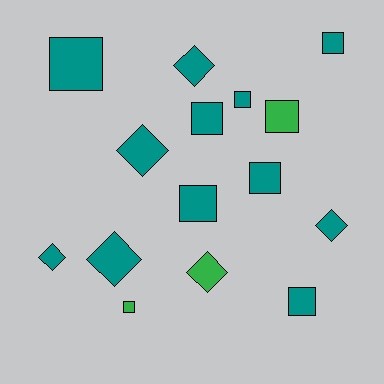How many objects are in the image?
There are 15 objects.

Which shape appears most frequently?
Square, with 9 objects.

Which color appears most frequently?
Teal, with 12 objects.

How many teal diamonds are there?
There are 5 teal diamonds.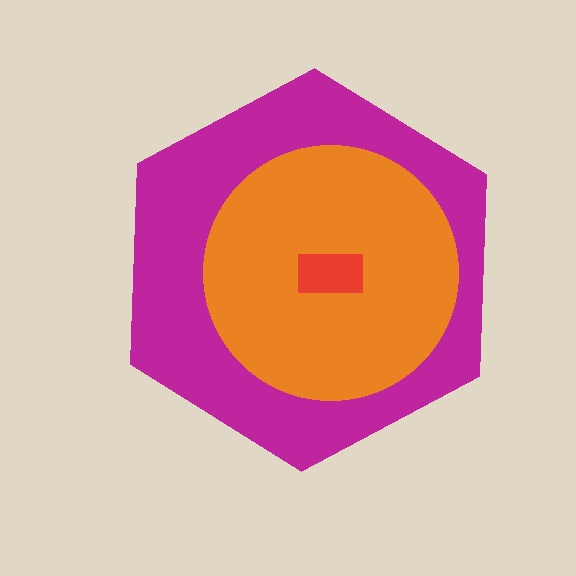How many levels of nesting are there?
3.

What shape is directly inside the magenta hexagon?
The orange circle.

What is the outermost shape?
The magenta hexagon.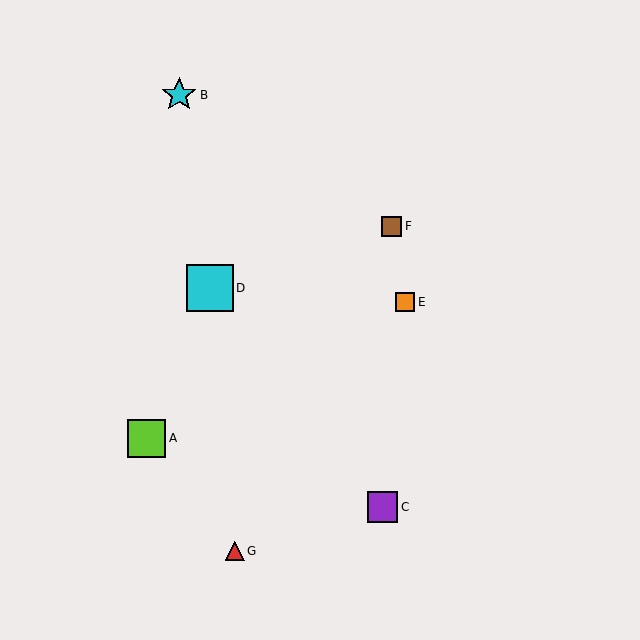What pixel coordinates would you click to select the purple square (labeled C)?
Click at (383, 507) to select the purple square C.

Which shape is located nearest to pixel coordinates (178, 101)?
The cyan star (labeled B) at (179, 95) is nearest to that location.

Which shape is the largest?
The cyan square (labeled D) is the largest.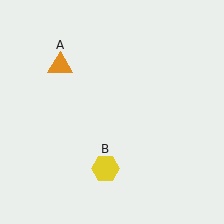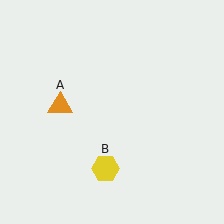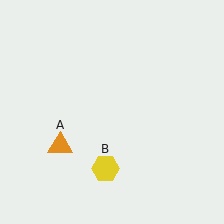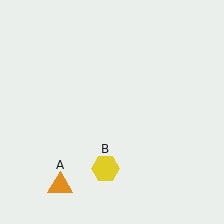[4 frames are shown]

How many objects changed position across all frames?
1 object changed position: orange triangle (object A).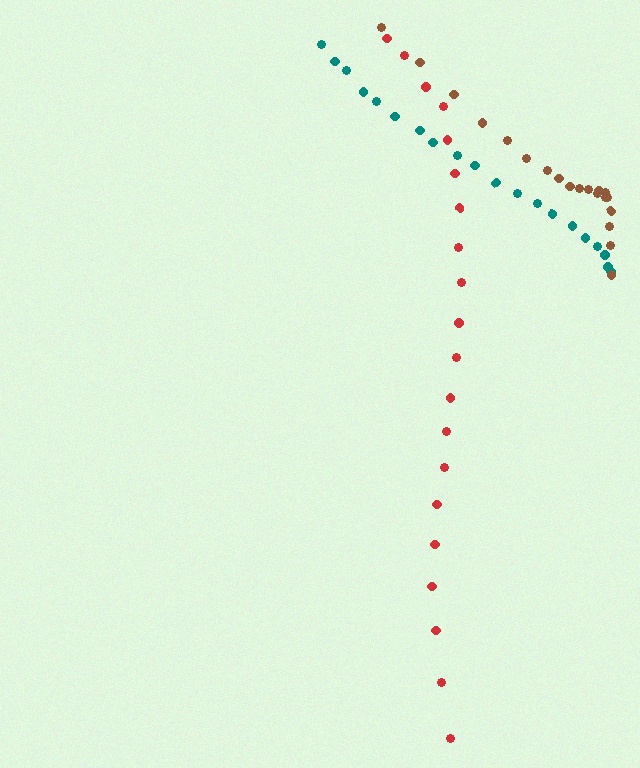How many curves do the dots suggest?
There are 3 distinct paths.